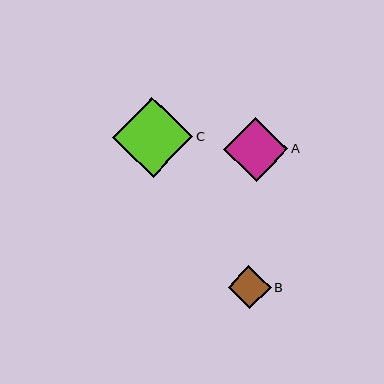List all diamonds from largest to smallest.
From largest to smallest: C, A, B.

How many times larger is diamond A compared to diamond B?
Diamond A is approximately 1.5 times the size of diamond B.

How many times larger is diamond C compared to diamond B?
Diamond C is approximately 1.9 times the size of diamond B.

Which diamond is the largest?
Diamond C is the largest with a size of approximately 80 pixels.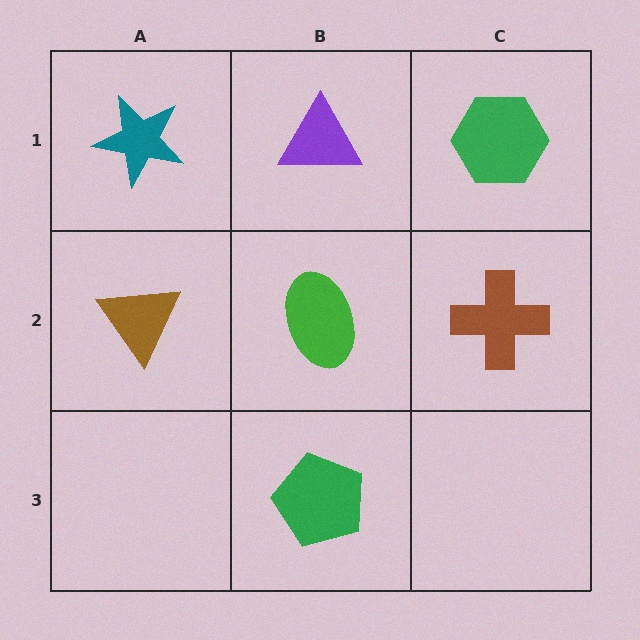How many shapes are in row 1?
3 shapes.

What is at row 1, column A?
A teal star.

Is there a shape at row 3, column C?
No, that cell is empty.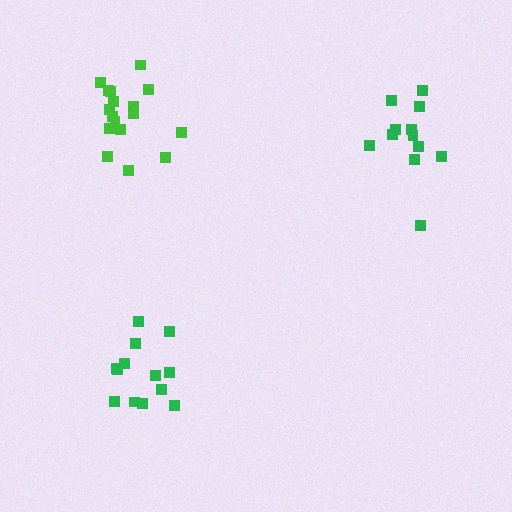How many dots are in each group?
Group 1: 13 dots, Group 2: 17 dots, Group 3: 13 dots (43 total).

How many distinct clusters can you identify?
There are 3 distinct clusters.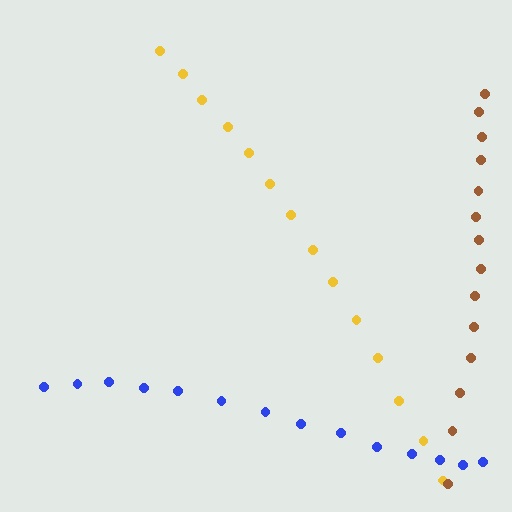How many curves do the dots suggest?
There are 3 distinct paths.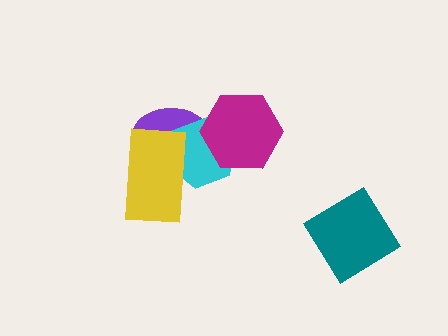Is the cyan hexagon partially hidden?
Yes, it is partially covered by another shape.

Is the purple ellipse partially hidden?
Yes, it is partially covered by another shape.